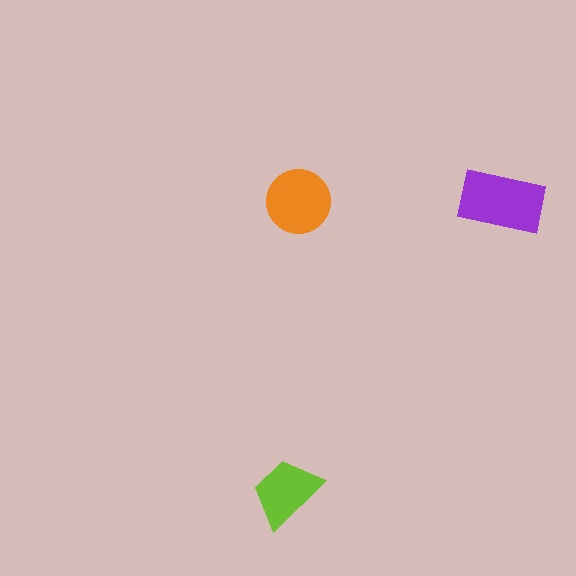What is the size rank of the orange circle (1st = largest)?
2nd.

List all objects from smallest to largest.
The lime trapezoid, the orange circle, the purple rectangle.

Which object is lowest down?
The lime trapezoid is bottommost.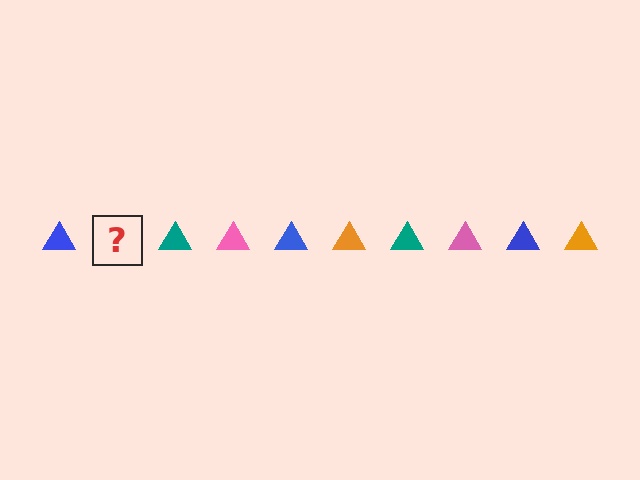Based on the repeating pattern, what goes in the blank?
The blank should be an orange triangle.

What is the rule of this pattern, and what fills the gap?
The rule is that the pattern cycles through blue, orange, teal, pink triangles. The gap should be filled with an orange triangle.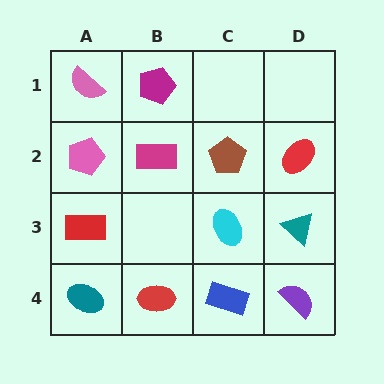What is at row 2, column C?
A brown pentagon.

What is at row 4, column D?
A purple semicircle.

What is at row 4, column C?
A blue rectangle.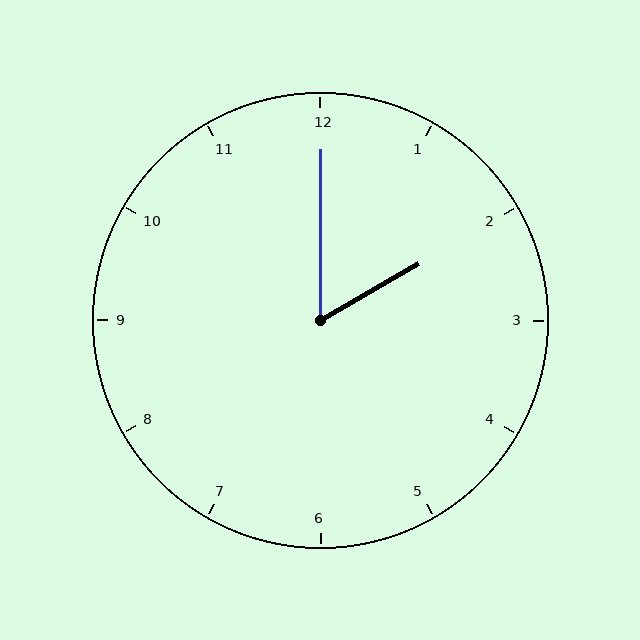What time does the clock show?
2:00.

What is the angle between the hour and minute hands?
Approximately 60 degrees.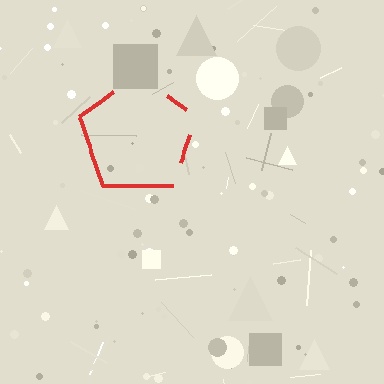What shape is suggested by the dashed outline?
The dashed outline suggests a pentagon.